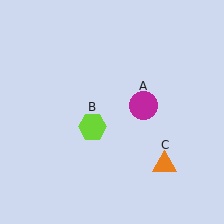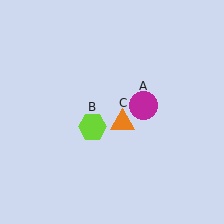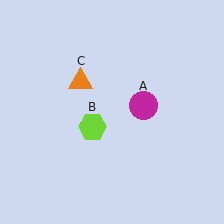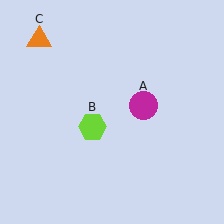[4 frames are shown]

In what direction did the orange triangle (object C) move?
The orange triangle (object C) moved up and to the left.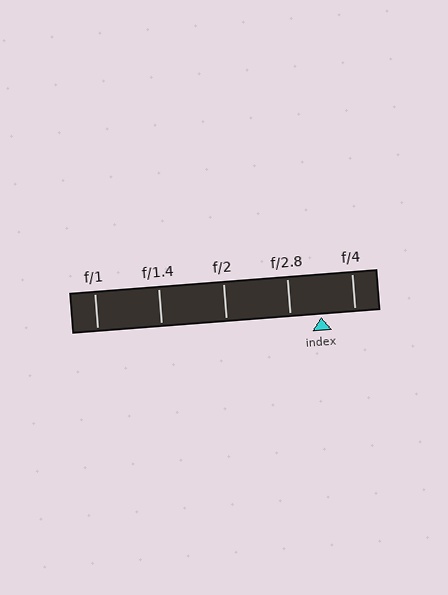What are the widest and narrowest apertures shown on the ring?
The widest aperture shown is f/1 and the narrowest is f/4.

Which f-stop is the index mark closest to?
The index mark is closest to f/2.8.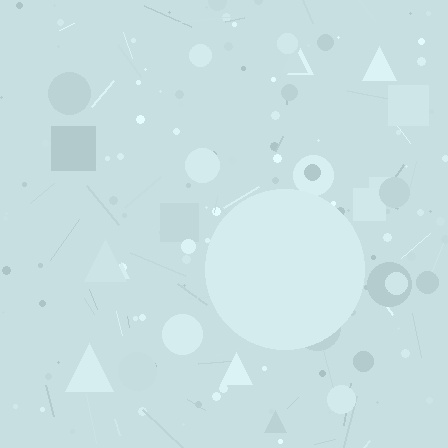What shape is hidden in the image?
A circle is hidden in the image.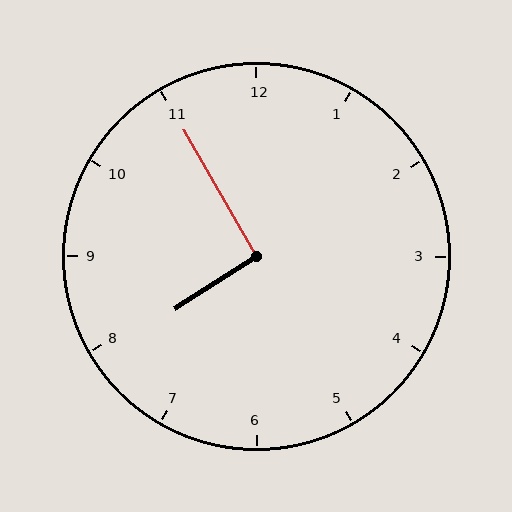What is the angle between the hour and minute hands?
Approximately 92 degrees.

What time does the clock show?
7:55.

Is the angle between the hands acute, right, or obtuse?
It is right.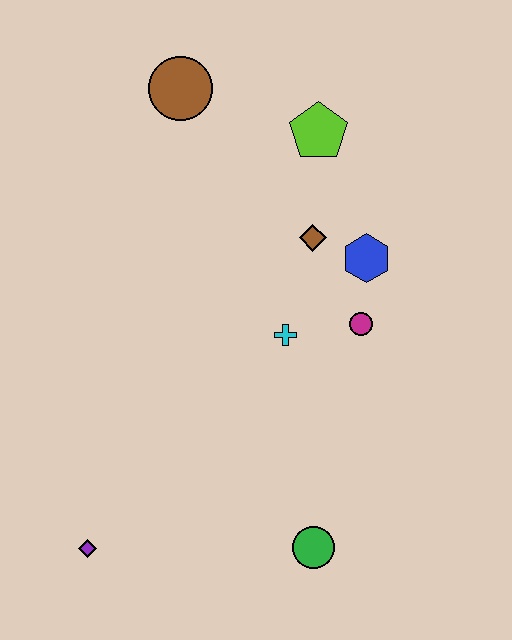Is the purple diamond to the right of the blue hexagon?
No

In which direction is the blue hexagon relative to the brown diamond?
The blue hexagon is to the right of the brown diamond.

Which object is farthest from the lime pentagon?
The purple diamond is farthest from the lime pentagon.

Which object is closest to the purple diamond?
The green circle is closest to the purple diamond.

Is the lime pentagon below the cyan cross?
No